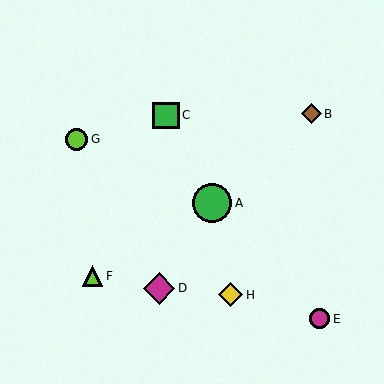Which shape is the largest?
The green circle (labeled A) is the largest.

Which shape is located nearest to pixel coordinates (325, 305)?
The magenta circle (labeled E) at (320, 319) is nearest to that location.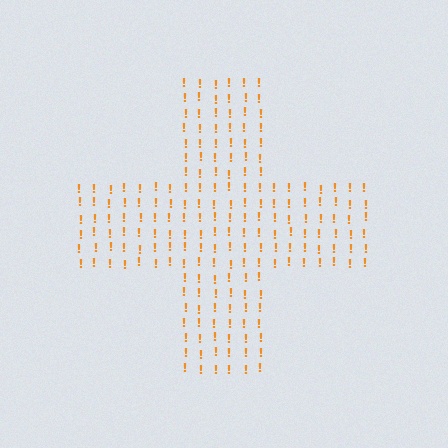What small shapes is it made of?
It is made of small exclamation marks.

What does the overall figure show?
The overall figure shows a cross.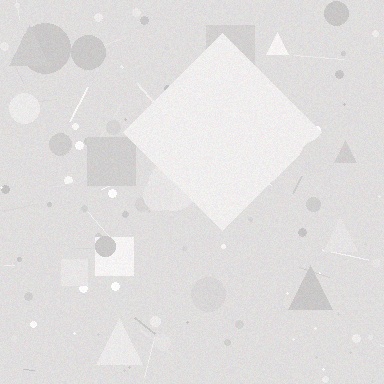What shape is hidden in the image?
A diamond is hidden in the image.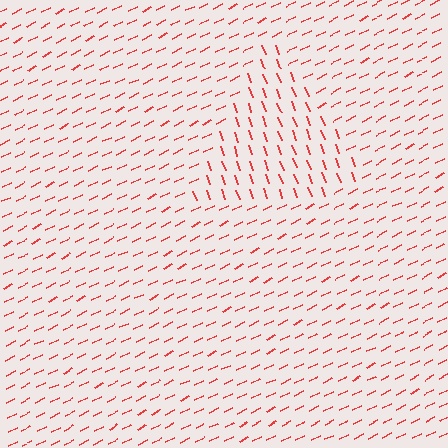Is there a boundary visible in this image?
Yes, there is a texture boundary formed by a change in line orientation.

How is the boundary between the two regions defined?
The boundary is defined purely by a change in line orientation (approximately 83 degrees difference). All lines are the same color and thickness.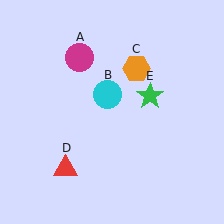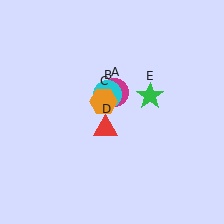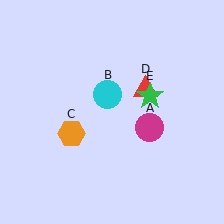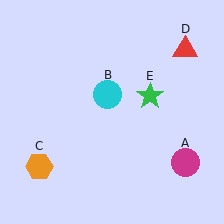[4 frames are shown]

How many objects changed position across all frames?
3 objects changed position: magenta circle (object A), orange hexagon (object C), red triangle (object D).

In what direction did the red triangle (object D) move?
The red triangle (object D) moved up and to the right.